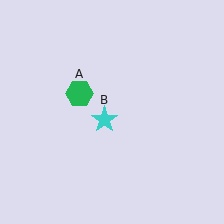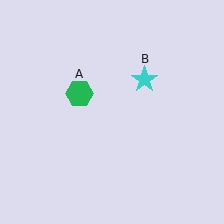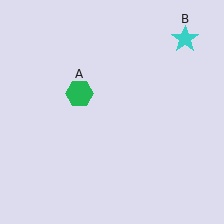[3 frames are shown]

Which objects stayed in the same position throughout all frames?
Green hexagon (object A) remained stationary.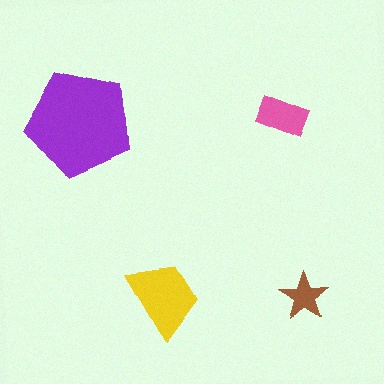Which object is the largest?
The purple pentagon.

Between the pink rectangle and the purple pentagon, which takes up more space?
The purple pentagon.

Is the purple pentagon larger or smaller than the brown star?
Larger.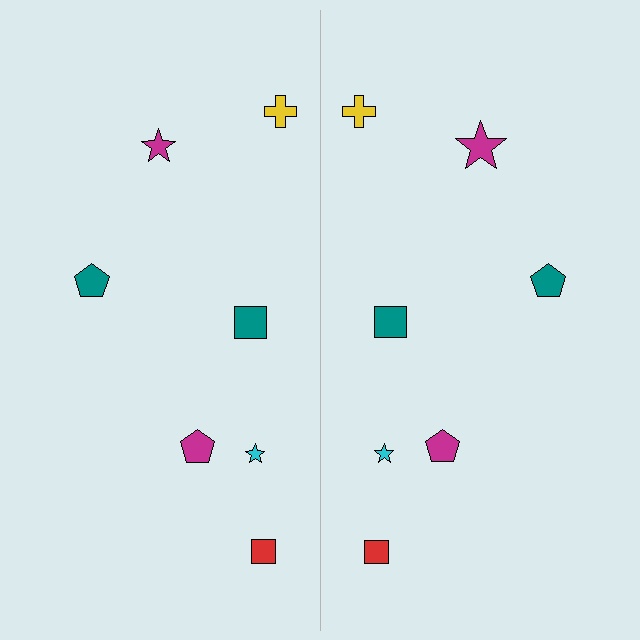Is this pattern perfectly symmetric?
No, the pattern is not perfectly symmetric. The magenta star on the right side has a different size than its mirror counterpart.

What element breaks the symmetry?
The magenta star on the right side has a different size than its mirror counterpart.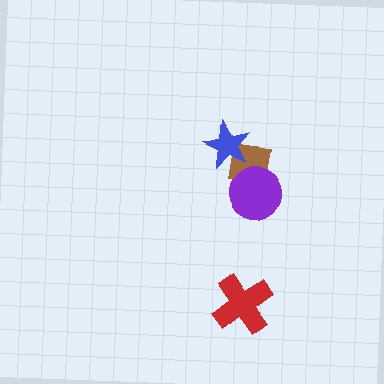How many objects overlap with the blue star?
1 object overlaps with the blue star.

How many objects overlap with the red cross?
0 objects overlap with the red cross.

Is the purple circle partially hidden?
No, no other shape covers it.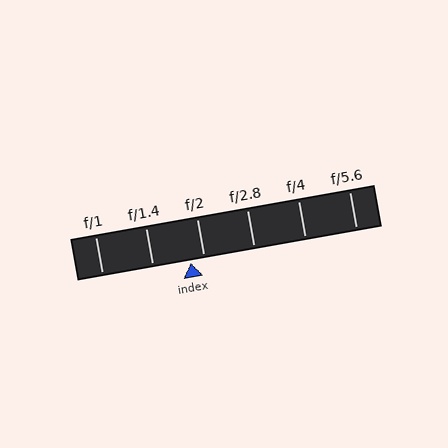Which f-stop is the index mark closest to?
The index mark is closest to f/2.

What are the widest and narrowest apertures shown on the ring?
The widest aperture shown is f/1 and the narrowest is f/5.6.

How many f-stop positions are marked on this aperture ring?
There are 6 f-stop positions marked.